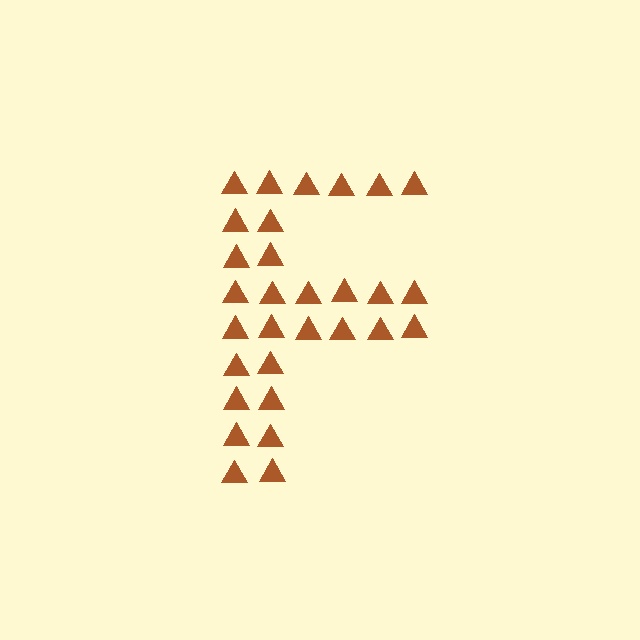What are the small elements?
The small elements are triangles.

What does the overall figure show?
The overall figure shows the letter F.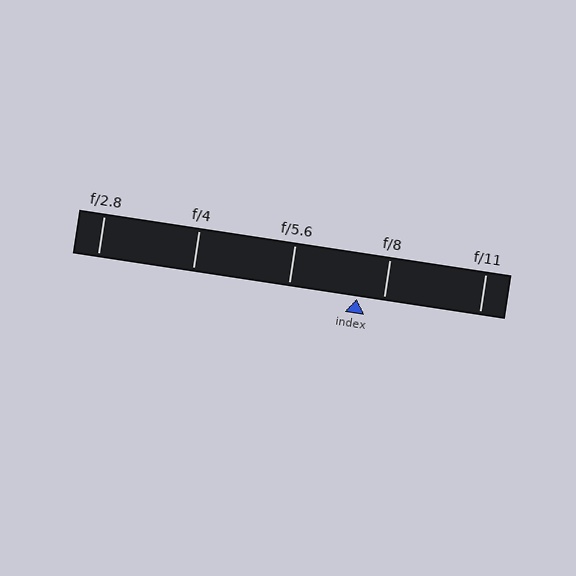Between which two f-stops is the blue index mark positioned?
The index mark is between f/5.6 and f/8.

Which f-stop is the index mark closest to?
The index mark is closest to f/8.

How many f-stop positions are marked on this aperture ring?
There are 5 f-stop positions marked.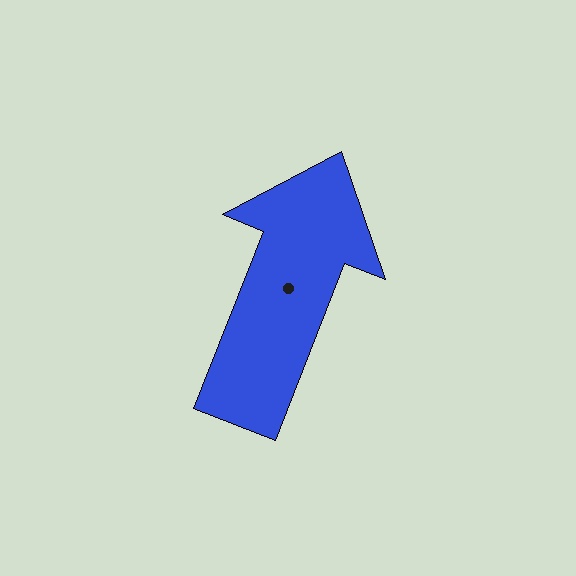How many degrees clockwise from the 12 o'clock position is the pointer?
Approximately 22 degrees.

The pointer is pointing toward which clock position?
Roughly 1 o'clock.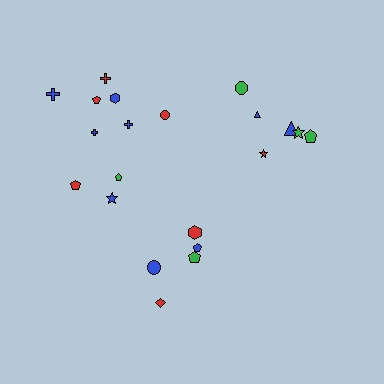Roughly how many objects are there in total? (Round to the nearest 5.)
Roughly 20 objects in total.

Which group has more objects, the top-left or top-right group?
The top-left group.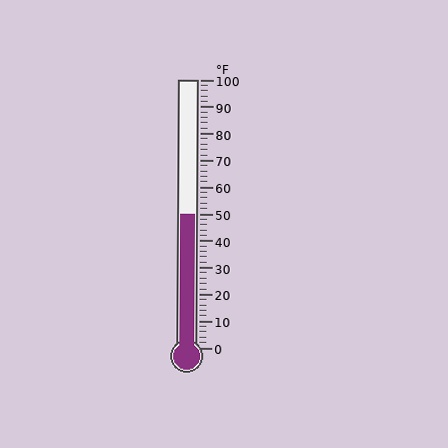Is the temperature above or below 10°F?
The temperature is above 10°F.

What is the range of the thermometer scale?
The thermometer scale ranges from 0°F to 100°F.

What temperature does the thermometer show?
The thermometer shows approximately 50°F.